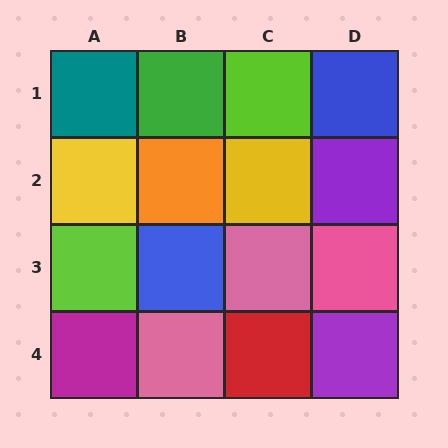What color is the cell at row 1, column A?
Teal.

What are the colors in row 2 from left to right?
Yellow, orange, yellow, purple.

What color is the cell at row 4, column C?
Red.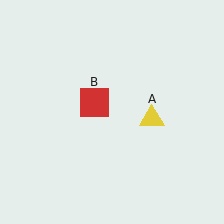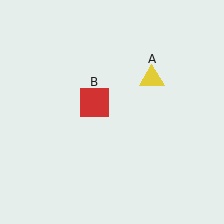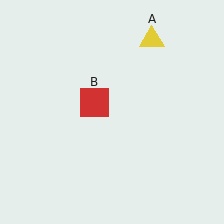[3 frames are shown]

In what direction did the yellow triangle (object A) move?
The yellow triangle (object A) moved up.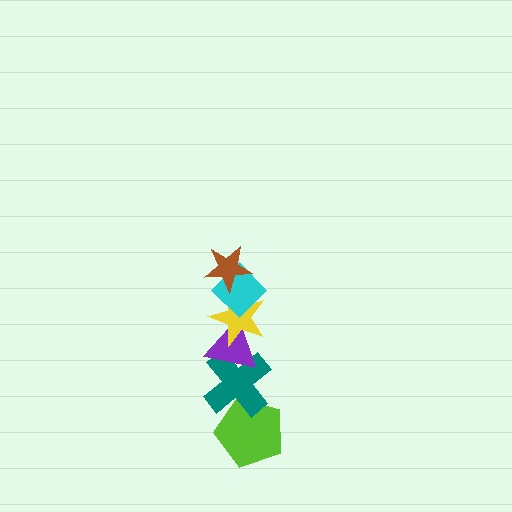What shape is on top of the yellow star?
The cyan diamond is on top of the yellow star.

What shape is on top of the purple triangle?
The yellow star is on top of the purple triangle.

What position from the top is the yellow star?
The yellow star is 3rd from the top.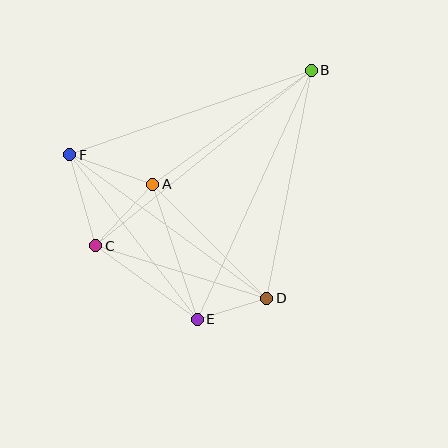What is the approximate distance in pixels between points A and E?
The distance between A and E is approximately 142 pixels.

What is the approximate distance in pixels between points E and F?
The distance between E and F is approximately 208 pixels.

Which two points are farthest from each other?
Points B and C are farthest from each other.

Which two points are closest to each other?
Points D and E are closest to each other.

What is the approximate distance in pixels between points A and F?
The distance between A and F is approximately 88 pixels.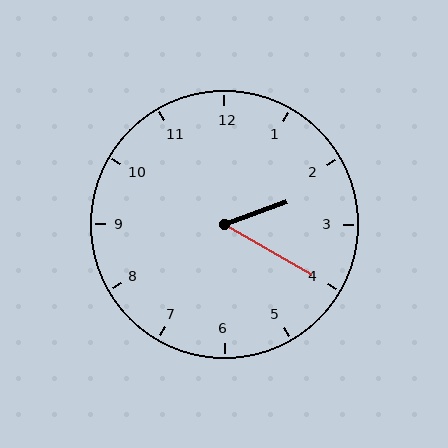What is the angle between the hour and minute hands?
Approximately 50 degrees.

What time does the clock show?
2:20.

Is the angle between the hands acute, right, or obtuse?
It is acute.